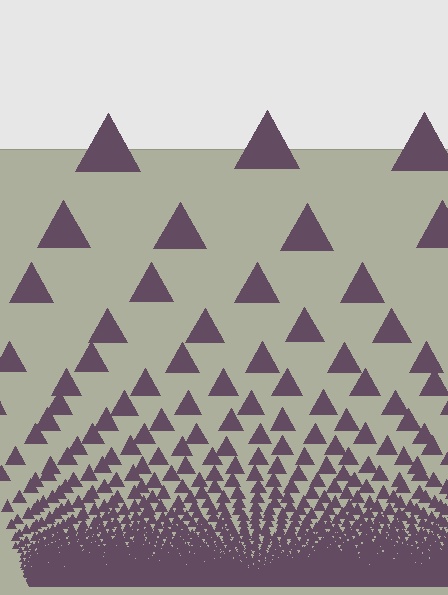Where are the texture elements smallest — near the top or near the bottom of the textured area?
Near the bottom.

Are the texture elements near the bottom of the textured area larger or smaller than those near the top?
Smaller. The gradient is inverted — elements near the bottom are smaller and denser.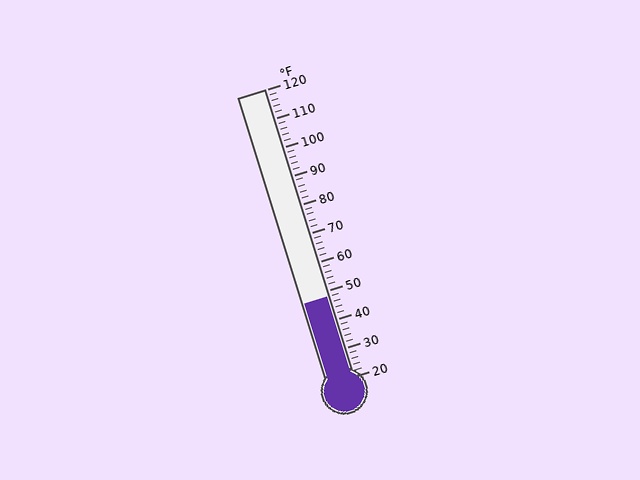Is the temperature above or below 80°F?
The temperature is below 80°F.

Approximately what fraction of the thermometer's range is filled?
The thermometer is filled to approximately 30% of its range.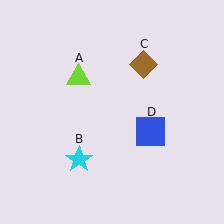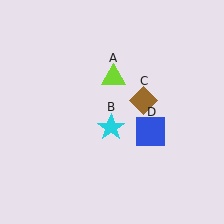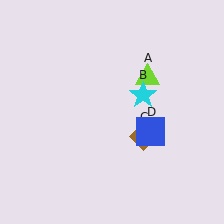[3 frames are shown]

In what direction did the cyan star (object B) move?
The cyan star (object B) moved up and to the right.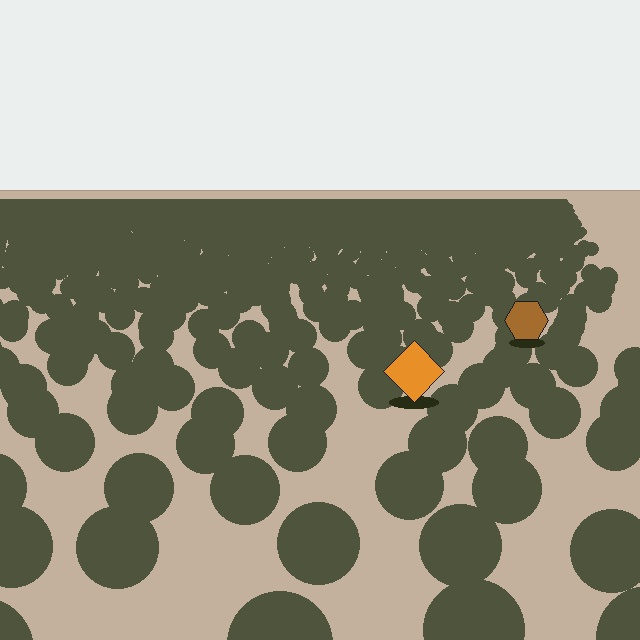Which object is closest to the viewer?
The orange diamond is closest. The texture marks near it are larger and more spread out.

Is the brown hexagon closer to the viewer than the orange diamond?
No. The orange diamond is closer — you can tell from the texture gradient: the ground texture is coarser near it.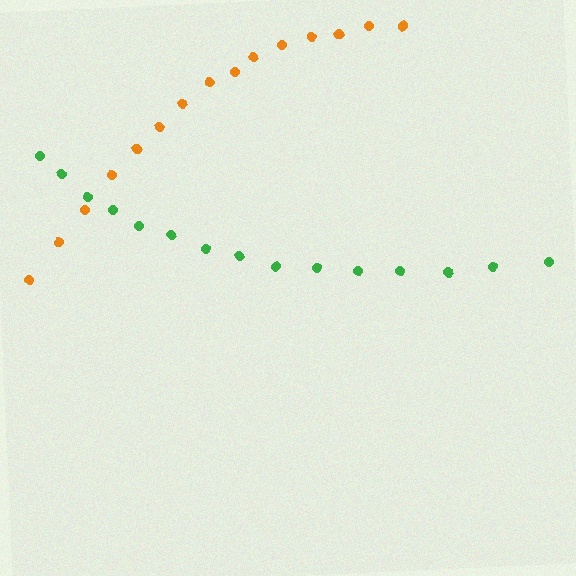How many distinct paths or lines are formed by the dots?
There are 2 distinct paths.